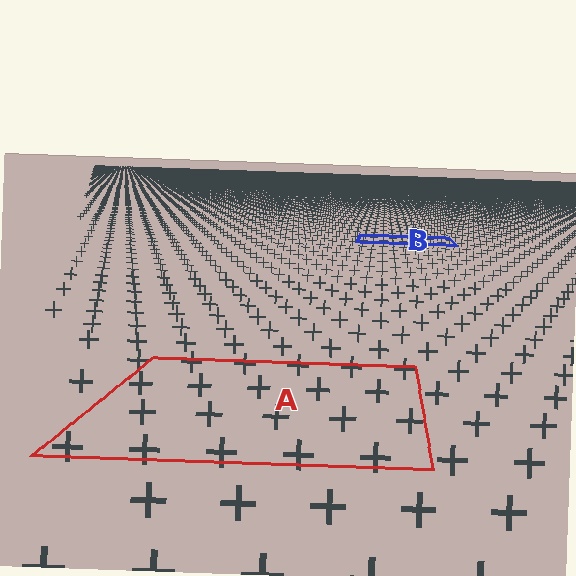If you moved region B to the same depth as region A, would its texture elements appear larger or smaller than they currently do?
They would appear larger. At a closer depth, the same texture elements are projected at a bigger on-screen size.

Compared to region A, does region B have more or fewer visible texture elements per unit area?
Region B has more texture elements per unit area — they are packed more densely because it is farther away.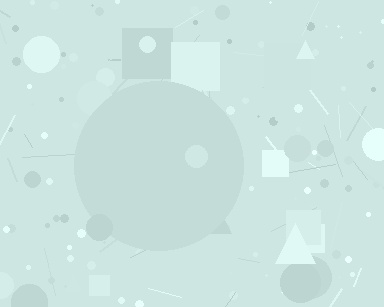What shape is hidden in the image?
A circle is hidden in the image.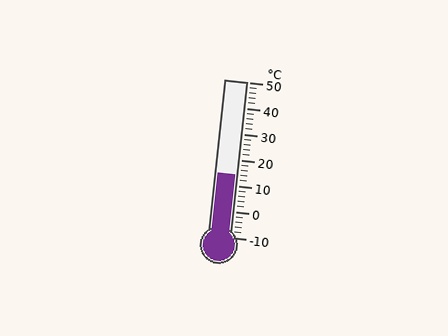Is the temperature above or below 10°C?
The temperature is above 10°C.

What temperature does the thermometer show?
The thermometer shows approximately 14°C.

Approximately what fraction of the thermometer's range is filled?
The thermometer is filled to approximately 40% of its range.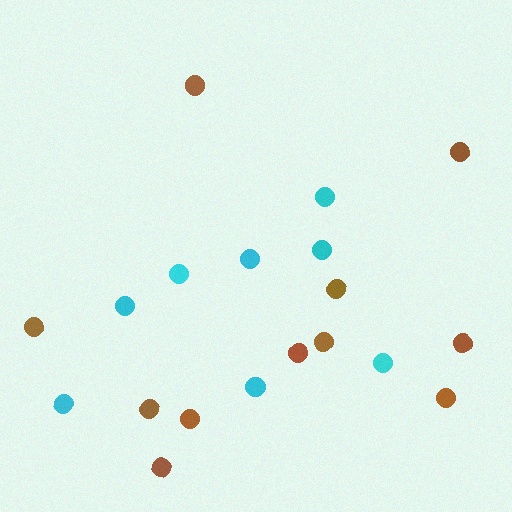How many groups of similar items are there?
There are 2 groups: one group of brown circles (11) and one group of cyan circles (8).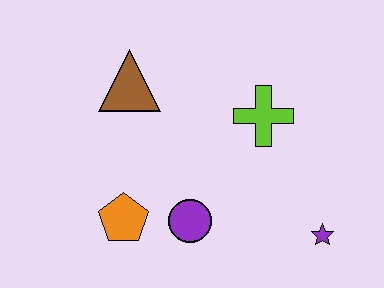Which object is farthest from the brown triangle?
The purple star is farthest from the brown triangle.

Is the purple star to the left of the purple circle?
No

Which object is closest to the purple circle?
The orange pentagon is closest to the purple circle.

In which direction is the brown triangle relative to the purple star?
The brown triangle is to the left of the purple star.